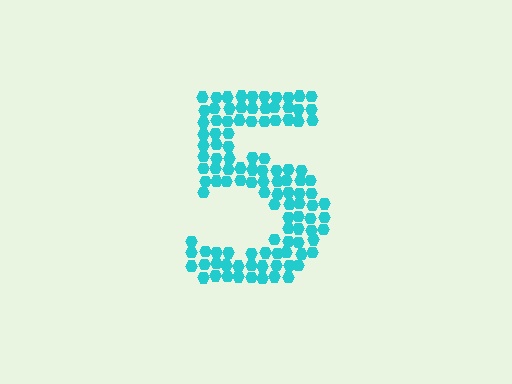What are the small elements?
The small elements are hexagons.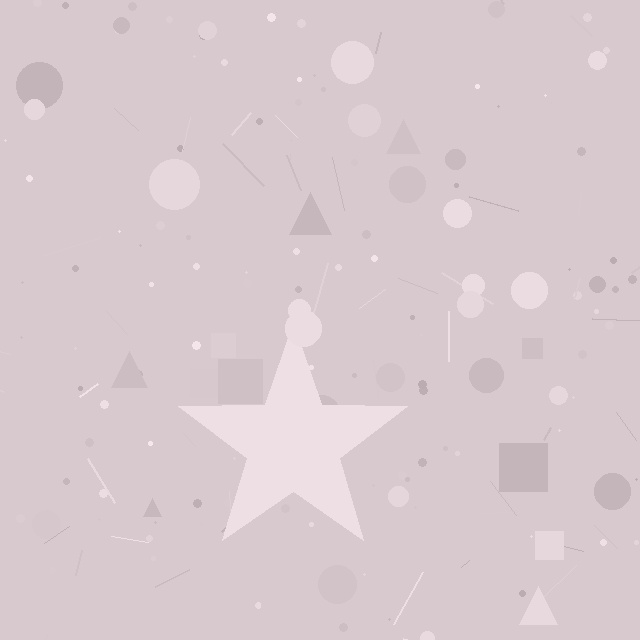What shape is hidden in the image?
A star is hidden in the image.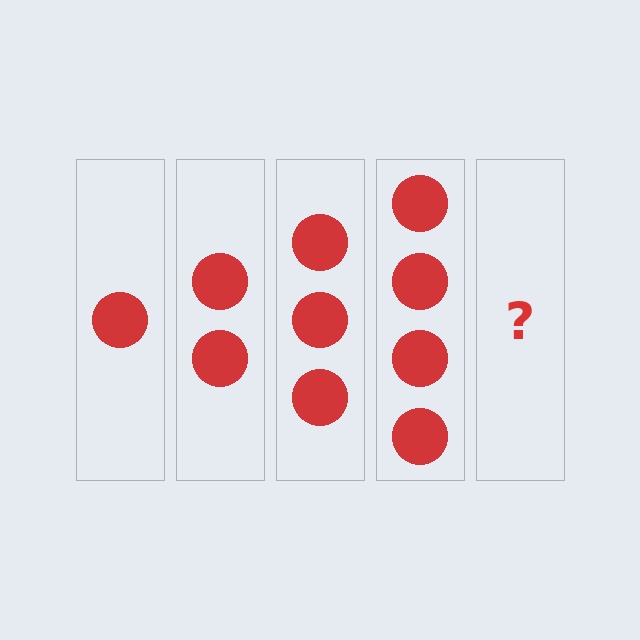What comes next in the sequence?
The next element should be 5 circles.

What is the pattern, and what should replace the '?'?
The pattern is that each step adds one more circle. The '?' should be 5 circles.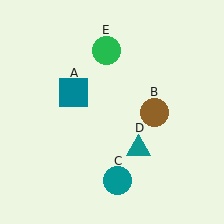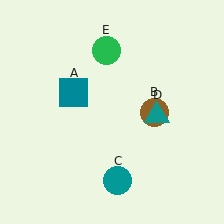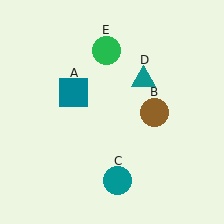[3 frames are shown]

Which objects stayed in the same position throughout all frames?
Teal square (object A) and brown circle (object B) and teal circle (object C) and green circle (object E) remained stationary.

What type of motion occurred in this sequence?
The teal triangle (object D) rotated counterclockwise around the center of the scene.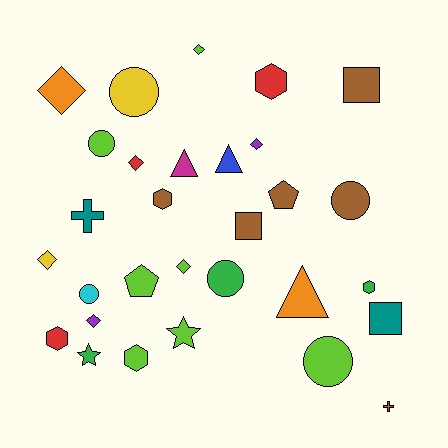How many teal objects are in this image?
There are 2 teal objects.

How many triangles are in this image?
There are 3 triangles.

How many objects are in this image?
There are 30 objects.